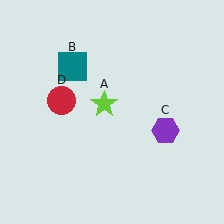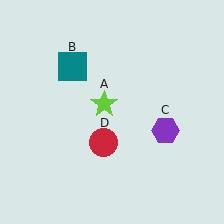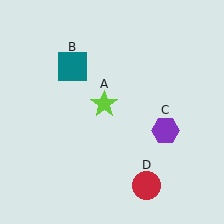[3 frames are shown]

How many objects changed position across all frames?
1 object changed position: red circle (object D).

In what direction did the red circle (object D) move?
The red circle (object D) moved down and to the right.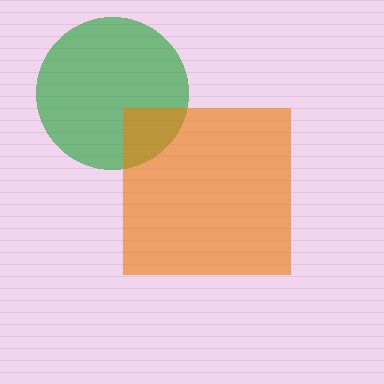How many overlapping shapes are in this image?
There are 2 overlapping shapes in the image.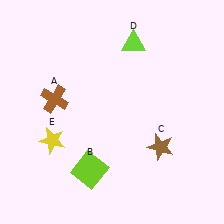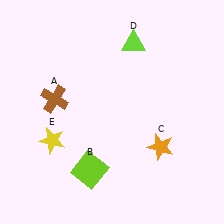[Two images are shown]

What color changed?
The star (C) changed from brown in Image 1 to orange in Image 2.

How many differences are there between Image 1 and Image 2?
There is 1 difference between the two images.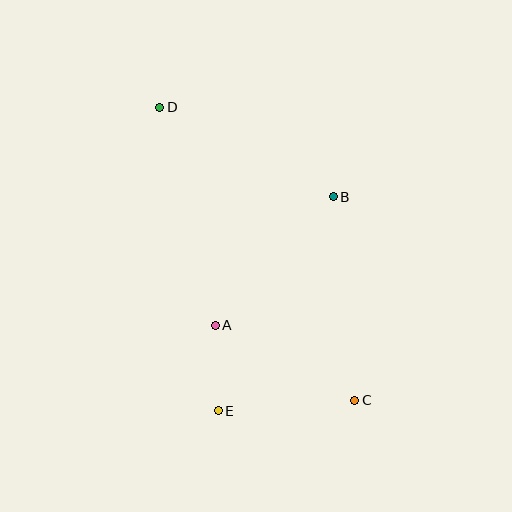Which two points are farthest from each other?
Points C and D are farthest from each other.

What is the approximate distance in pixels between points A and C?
The distance between A and C is approximately 158 pixels.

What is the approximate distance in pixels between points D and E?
The distance between D and E is approximately 309 pixels.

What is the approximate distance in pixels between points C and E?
The distance between C and E is approximately 137 pixels.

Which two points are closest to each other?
Points A and E are closest to each other.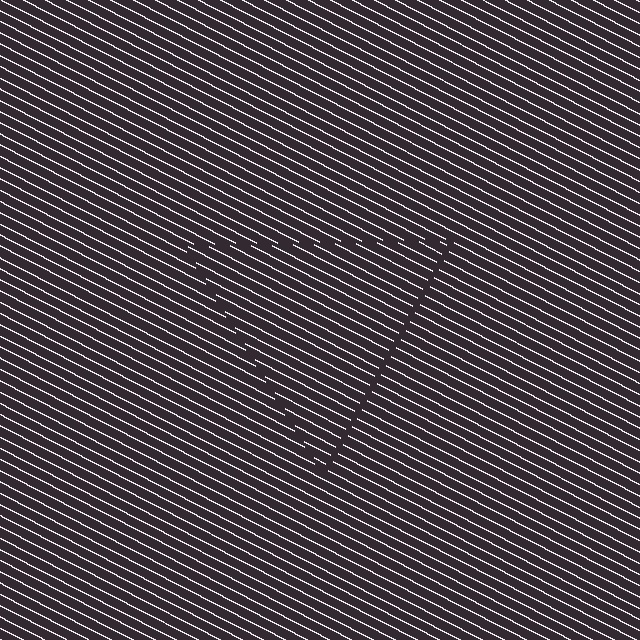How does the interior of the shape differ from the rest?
The interior of the shape contains the same grating, shifted by half a period — the contour is defined by the phase discontinuity where line-ends from the inner and outer gratings abut.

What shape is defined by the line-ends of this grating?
An illusory triangle. The interior of the shape contains the same grating, shifted by half a period — the contour is defined by the phase discontinuity where line-ends from the inner and outer gratings abut.